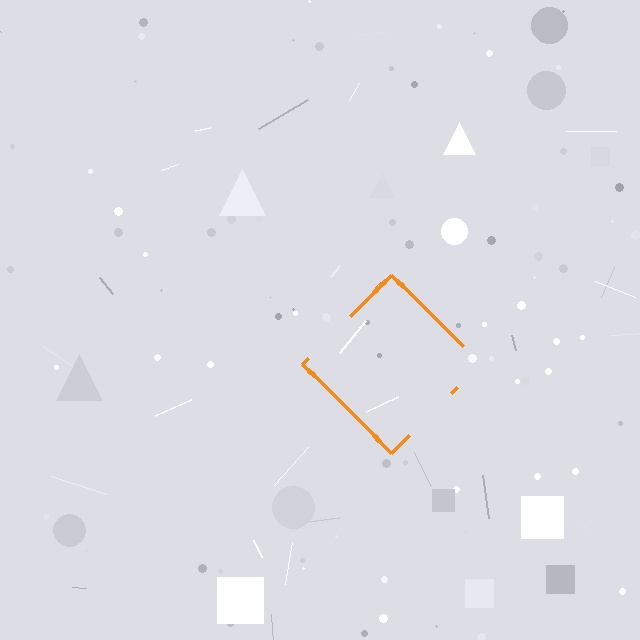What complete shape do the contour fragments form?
The contour fragments form a diamond.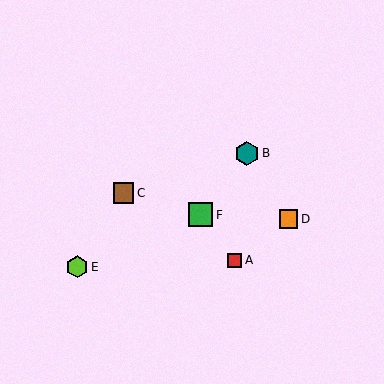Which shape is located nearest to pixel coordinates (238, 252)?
The red square (labeled A) at (235, 260) is nearest to that location.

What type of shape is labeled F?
Shape F is a green square.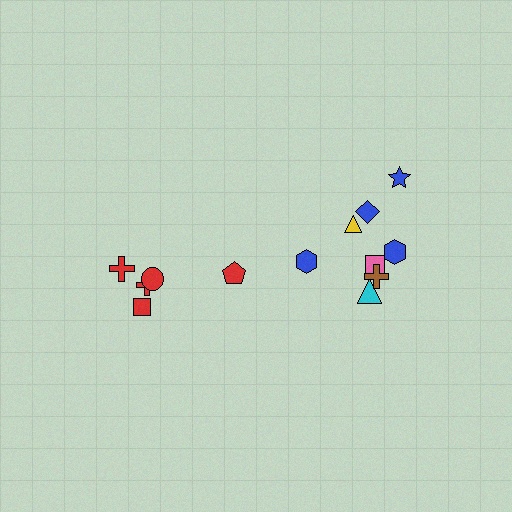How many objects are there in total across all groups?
There are 13 objects.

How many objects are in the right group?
There are 8 objects.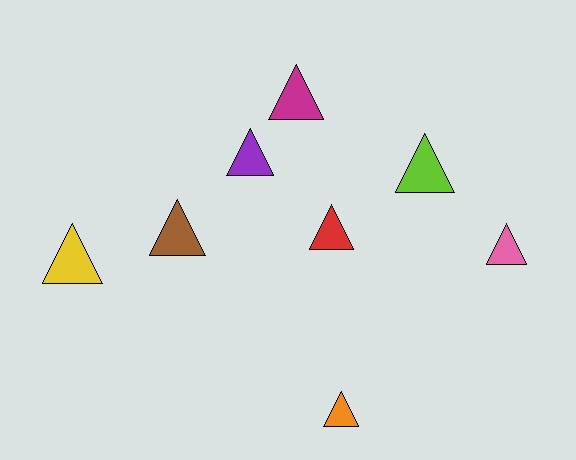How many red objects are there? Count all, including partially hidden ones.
There is 1 red object.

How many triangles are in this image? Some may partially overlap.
There are 8 triangles.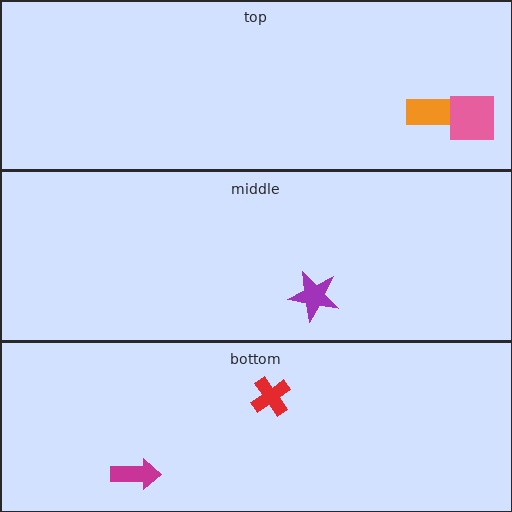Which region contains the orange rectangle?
The top region.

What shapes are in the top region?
The orange rectangle, the pink square.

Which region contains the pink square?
The top region.